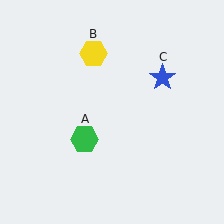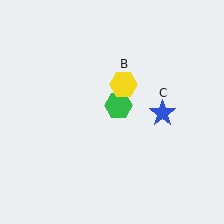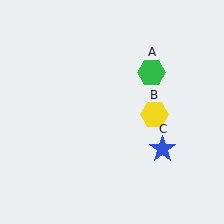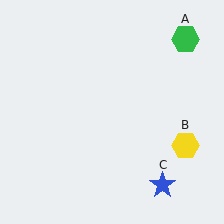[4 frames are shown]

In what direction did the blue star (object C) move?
The blue star (object C) moved down.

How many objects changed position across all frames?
3 objects changed position: green hexagon (object A), yellow hexagon (object B), blue star (object C).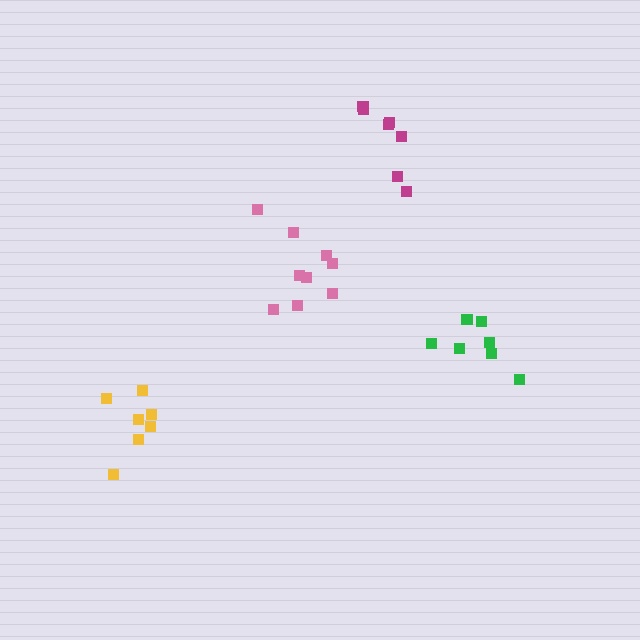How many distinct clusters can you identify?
There are 4 distinct clusters.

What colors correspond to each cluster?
The clusters are colored: yellow, pink, green, magenta.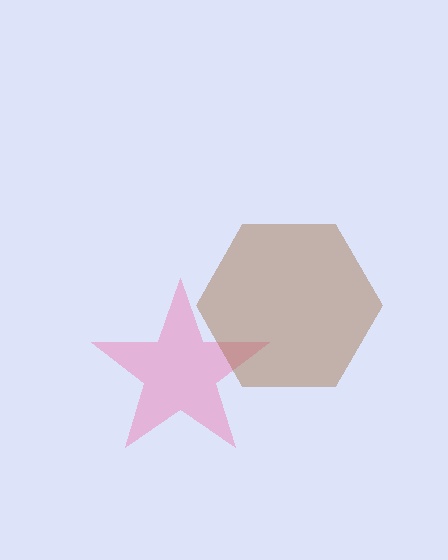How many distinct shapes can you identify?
There are 2 distinct shapes: a pink star, a brown hexagon.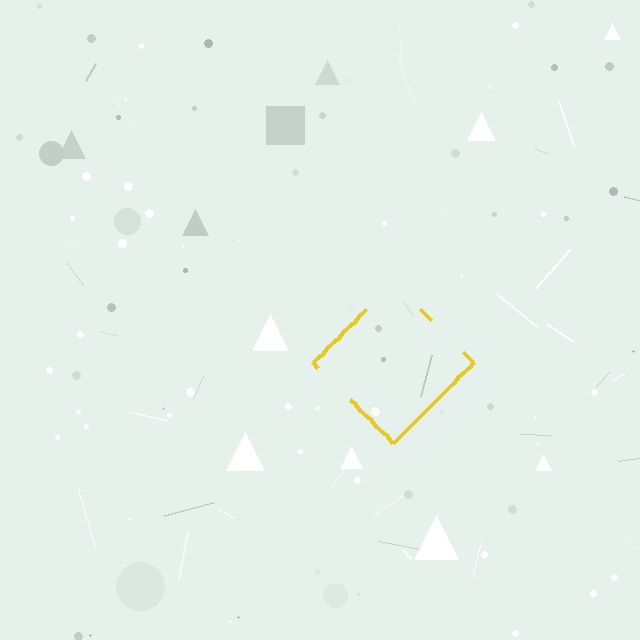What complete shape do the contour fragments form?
The contour fragments form a diamond.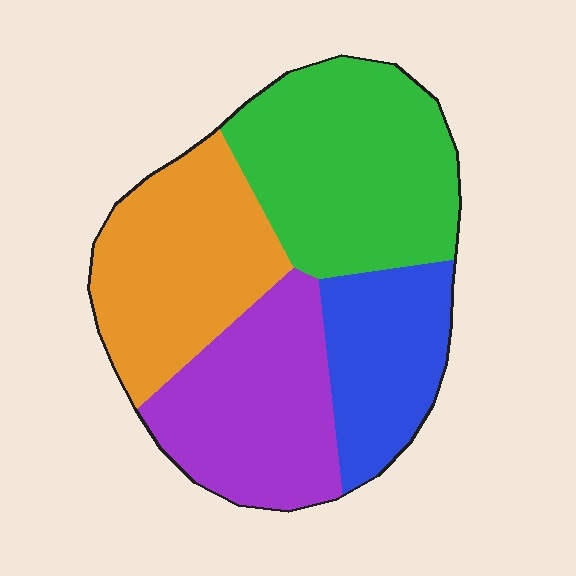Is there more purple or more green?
Green.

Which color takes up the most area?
Green, at roughly 30%.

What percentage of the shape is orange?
Orange takes up between a sixth and a third of the shape.